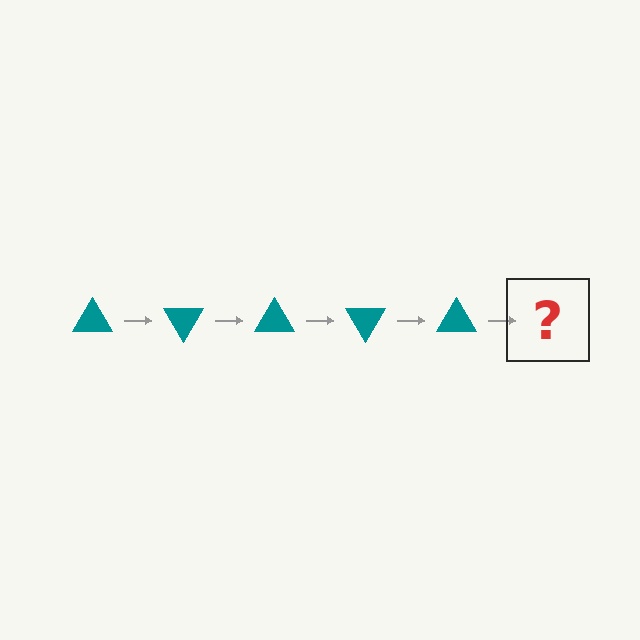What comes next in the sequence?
The next element should be a teal triangle rotated 300 degrees.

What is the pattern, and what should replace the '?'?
The pattern is that the triangle rotates 60 degrees each step. The '?' should be a teal triangle rotated 300 degrees.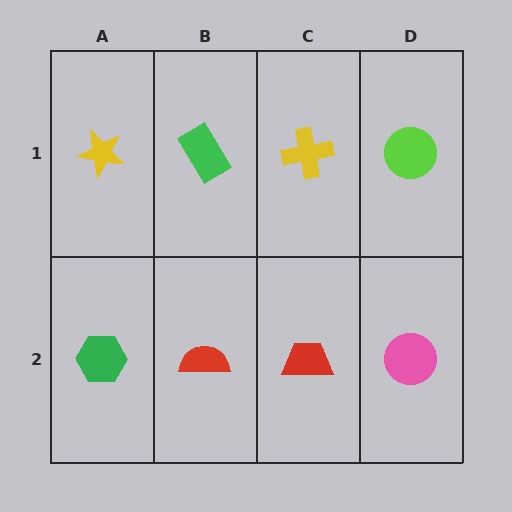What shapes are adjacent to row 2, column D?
A lime circle (row 1, column D), a red trapezoid (row 2, column C).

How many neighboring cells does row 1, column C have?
3.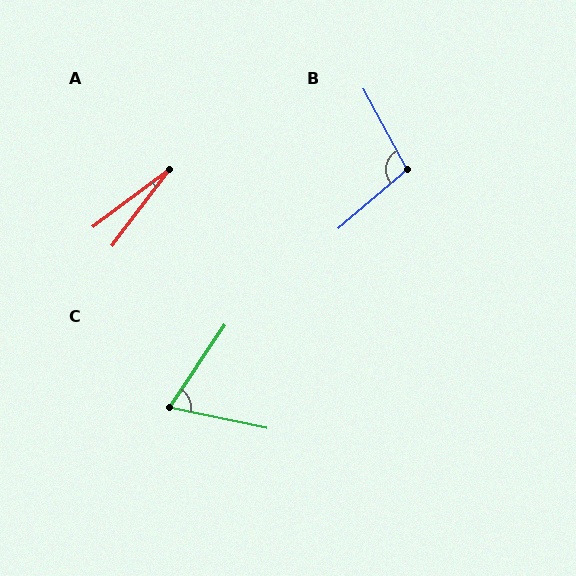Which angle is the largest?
B, at approximately 102 degrees.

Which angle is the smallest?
A, at approximately 16 degrees.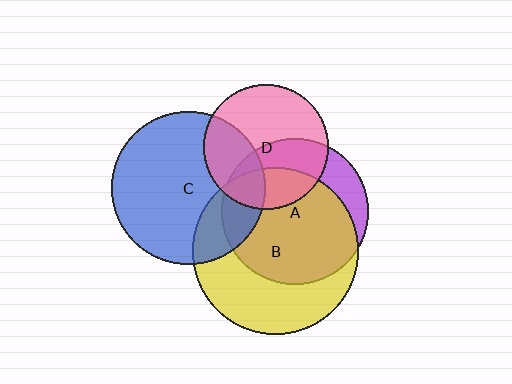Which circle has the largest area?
Circle B (yellow).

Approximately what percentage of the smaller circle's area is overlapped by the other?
Approximately 15%.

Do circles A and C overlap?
Yes.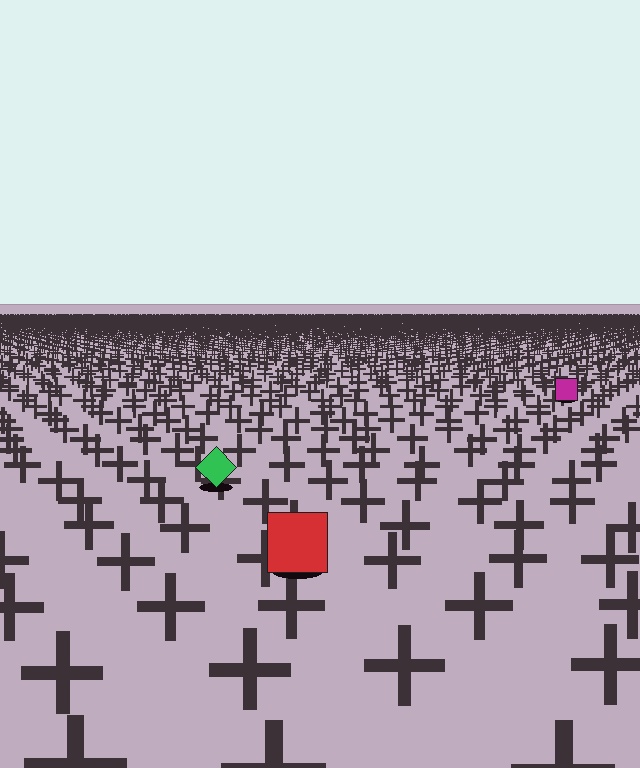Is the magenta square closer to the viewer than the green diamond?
No. The green diamond is closer — you can tell from the texture gradient: the ground texture is coarser near it.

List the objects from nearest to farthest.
From nearest to farthest: the red square, the green diamond, the magenta square.